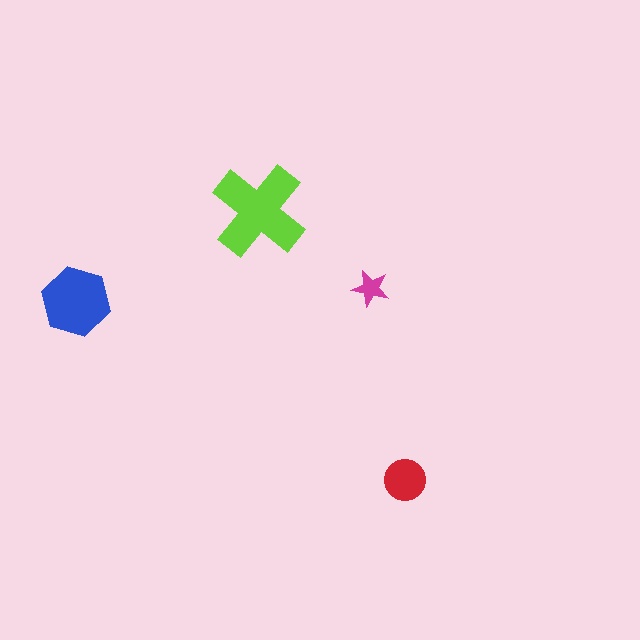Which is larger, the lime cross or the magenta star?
The lime cross.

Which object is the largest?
The lime cross.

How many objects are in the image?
There are 4 objects in the image.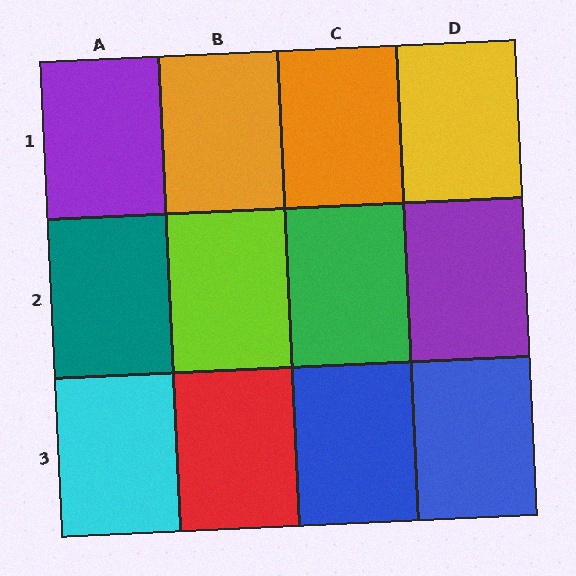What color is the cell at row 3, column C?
Blue.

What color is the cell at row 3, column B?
Red.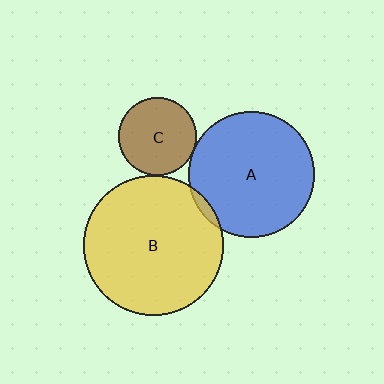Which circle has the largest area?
Circle B (yellow).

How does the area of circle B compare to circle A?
Approximately 1.2 times.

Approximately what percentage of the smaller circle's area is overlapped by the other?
Approximately 5%.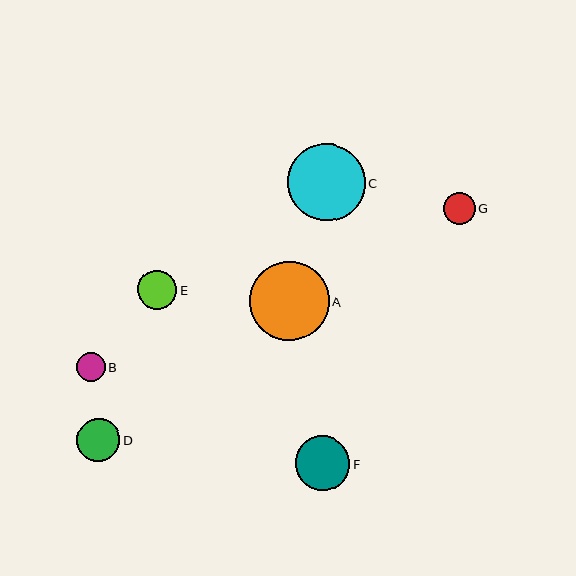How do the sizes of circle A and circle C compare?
Circle A and circle C are approximately the same size.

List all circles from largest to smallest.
From largest to smallest: A, C, F, D, E, G, B.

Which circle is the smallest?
Circle B is the smallest with a size of approximately 29 pixels.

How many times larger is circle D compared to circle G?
Circle D is approximately 1.4 times the size of circle G.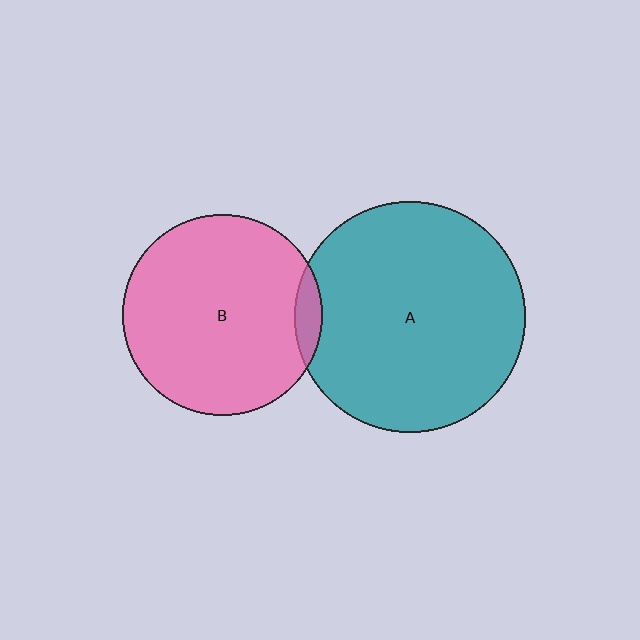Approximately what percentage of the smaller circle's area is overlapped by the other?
Approximately 5%.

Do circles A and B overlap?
Yes.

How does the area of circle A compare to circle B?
Approximately 1.3 times.